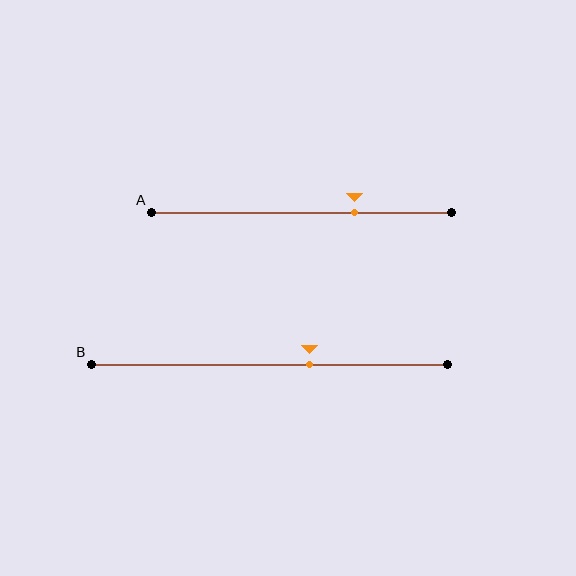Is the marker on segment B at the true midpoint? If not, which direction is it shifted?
No, the marker on segment B is shifted to the right by about 11% of the segment length.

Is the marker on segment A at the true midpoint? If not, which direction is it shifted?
No, the marker on segment A is shifted to the right by about 18% of the segment length.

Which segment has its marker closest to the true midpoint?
Segment B has its marker closest to the true midpoint.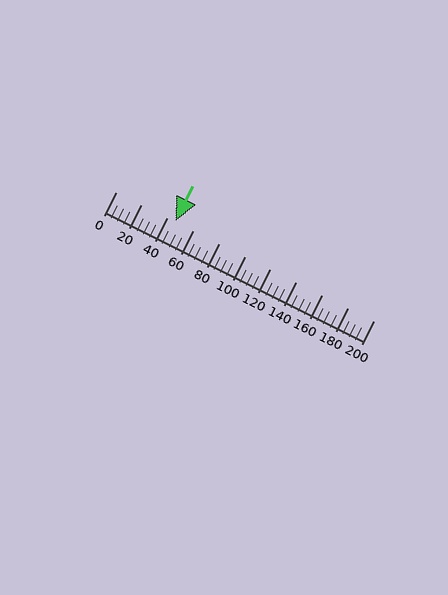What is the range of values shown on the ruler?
The ruler shows values from 0 to 200.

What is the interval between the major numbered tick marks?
The major tick marks are spaced 20 units apart.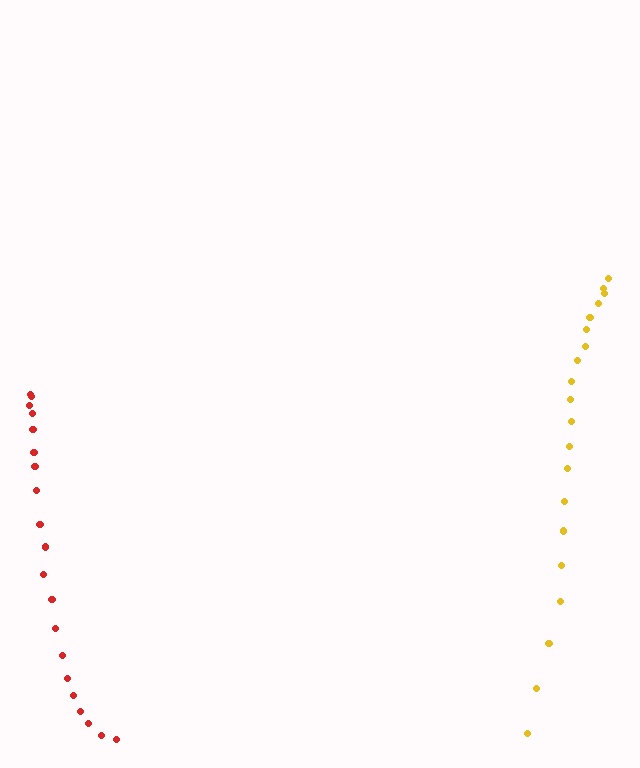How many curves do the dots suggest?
There are 2 distinct paths.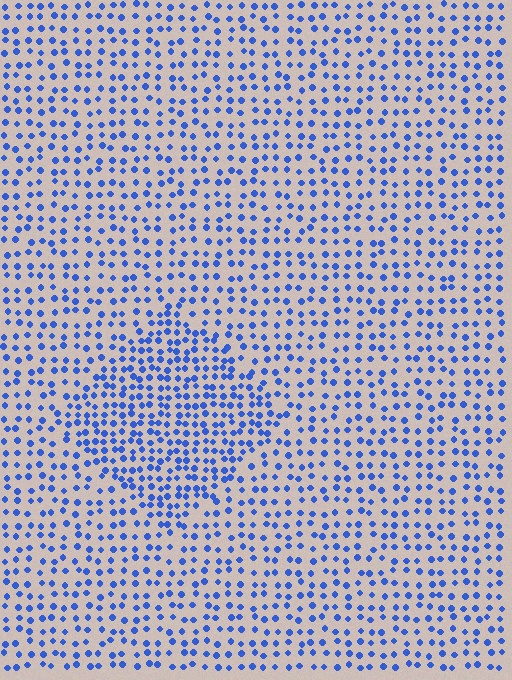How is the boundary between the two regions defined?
The boundary is defined by a change in element density (approximately 1.7x ratio). All elements are the same color, size, and shape.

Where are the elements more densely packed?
The elements are more densely packed inside the diamond boundary.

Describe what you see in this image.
The image contains small blue elements arranged at two different densities. A diamond-shaped region is visible where the elements are more densely packed than the surrounding area.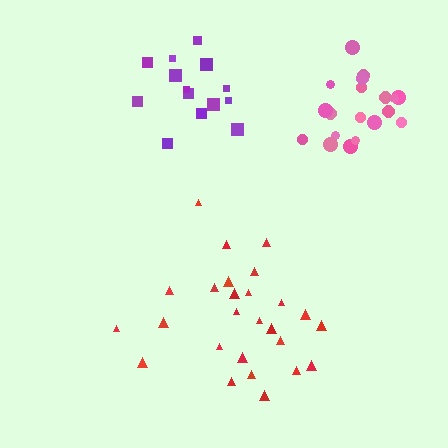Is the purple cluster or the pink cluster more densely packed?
Pink.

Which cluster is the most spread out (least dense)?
Red.